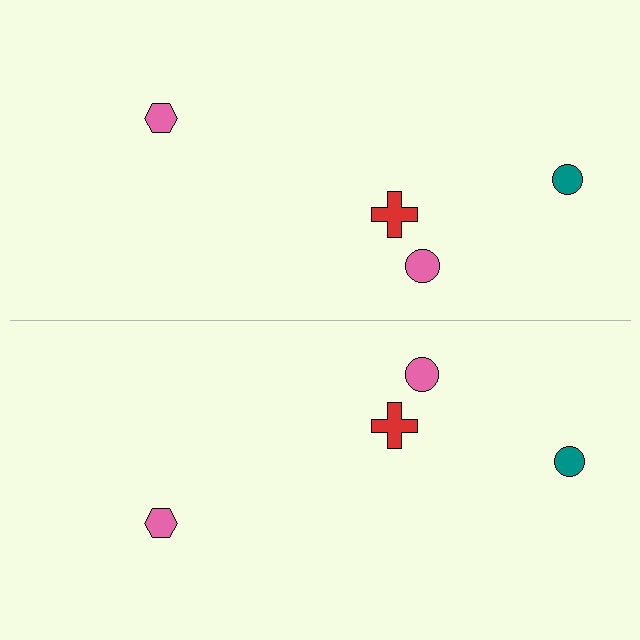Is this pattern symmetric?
Yes, this pattern has bilateral (reflection) symmetry.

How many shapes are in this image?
There are 8 shapes in this image.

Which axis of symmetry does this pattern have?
The pattern has a horizontal axis of symmetry running through the center of the image.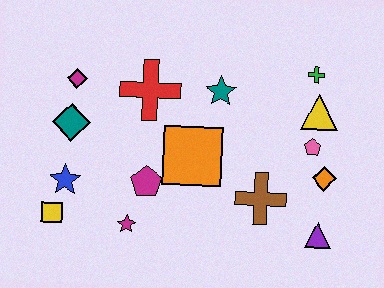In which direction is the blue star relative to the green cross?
The blue star is to the left of the green cross.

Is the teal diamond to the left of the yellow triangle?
Yes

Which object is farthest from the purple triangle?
The magenta diamond is farthest from the purple triangle.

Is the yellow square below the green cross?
Yes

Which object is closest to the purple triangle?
The orange diamond is closest to the purple triangle.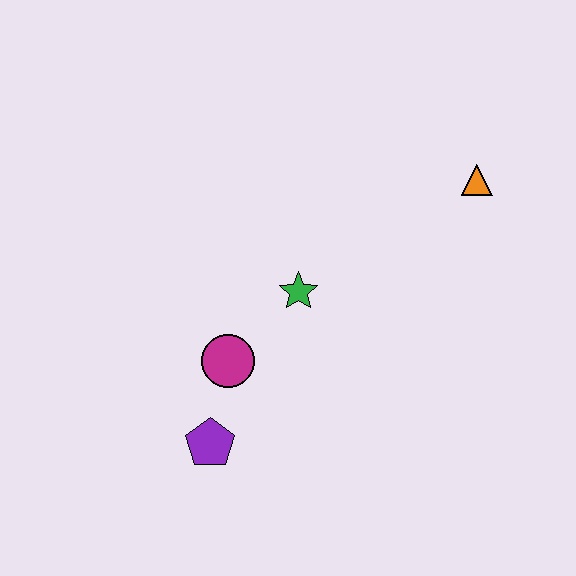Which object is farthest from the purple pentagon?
The orange triangle is farthest from the purple pentagon.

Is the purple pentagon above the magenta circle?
No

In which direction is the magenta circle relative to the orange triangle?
The magenta circle is to the left of the orange triangle.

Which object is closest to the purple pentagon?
The magenta circle is closest to the purple pentagon.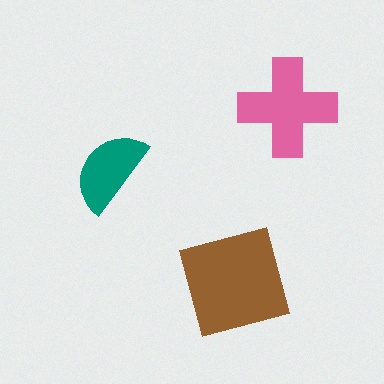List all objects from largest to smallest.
The brown square, the pink cross, the teal semicircle.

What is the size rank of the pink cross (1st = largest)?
2nd.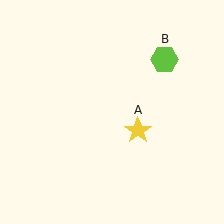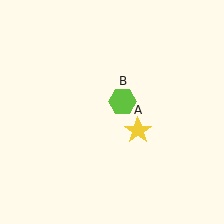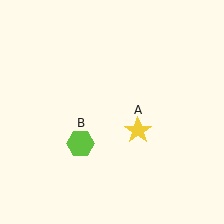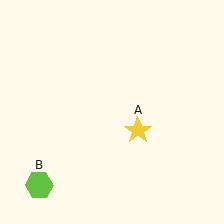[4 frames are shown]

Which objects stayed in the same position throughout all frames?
Yellow star (object A) remained stationary.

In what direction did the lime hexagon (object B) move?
The lime hexagon (object B) moved down and to the left.